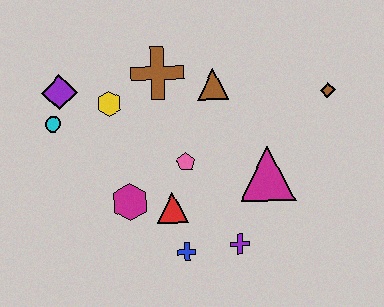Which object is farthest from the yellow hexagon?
The brown diamond is farthest from the yellow hexagon.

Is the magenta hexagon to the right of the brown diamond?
No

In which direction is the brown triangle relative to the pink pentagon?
The brown triangle is above the pink pentagon.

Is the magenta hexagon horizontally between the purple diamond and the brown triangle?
Yes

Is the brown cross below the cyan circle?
No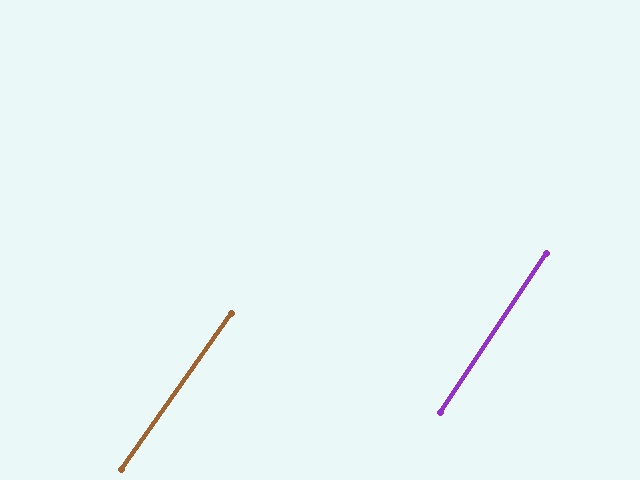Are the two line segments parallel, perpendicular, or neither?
Parallel — their directions differ by only 1.5°.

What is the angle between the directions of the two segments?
Approximately 2 degrees.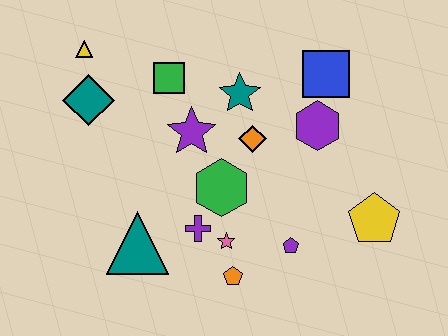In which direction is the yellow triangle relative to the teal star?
The yellow triangle is to the left of the teal star.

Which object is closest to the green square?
The purple star is closest to the green square.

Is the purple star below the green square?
Yes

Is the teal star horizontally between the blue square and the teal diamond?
Yes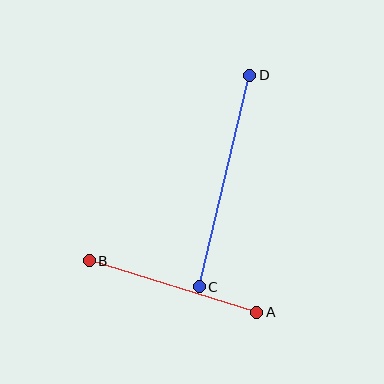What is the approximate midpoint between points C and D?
The midpoint is at approximately (225, 181) pixels.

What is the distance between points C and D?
The distance is approximately 217 pixels.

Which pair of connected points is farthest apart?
Points C and D are farthest apart.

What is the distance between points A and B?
The distance is approximately 176 pixels.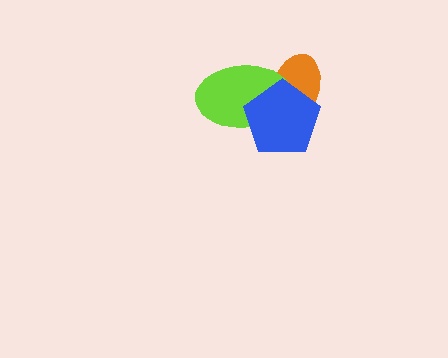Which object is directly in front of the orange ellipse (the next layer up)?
The lime ellipse is directly in front of the orange ellipse.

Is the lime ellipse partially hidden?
Yes, it is partially covered by another shape.